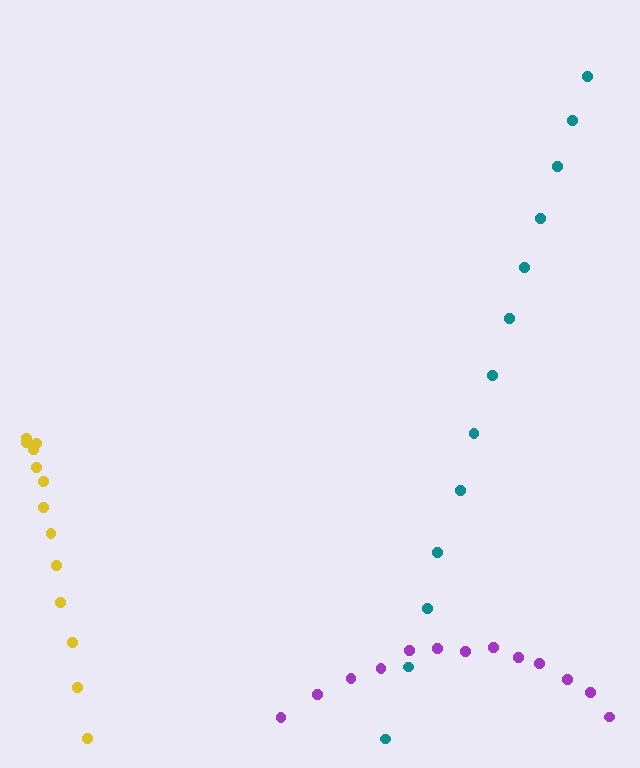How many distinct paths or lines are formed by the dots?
There are 3 distinct paths.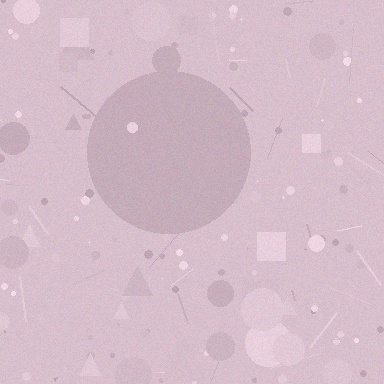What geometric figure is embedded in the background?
A circle is embedded in the background.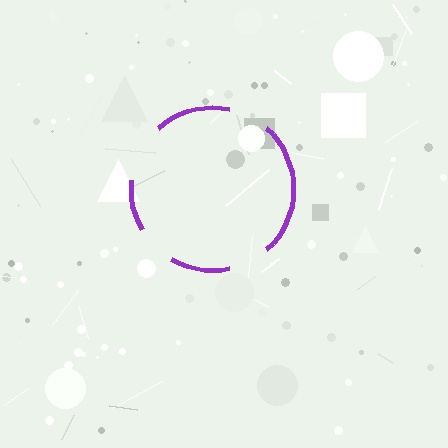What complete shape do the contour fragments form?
The contour fragments form a circle.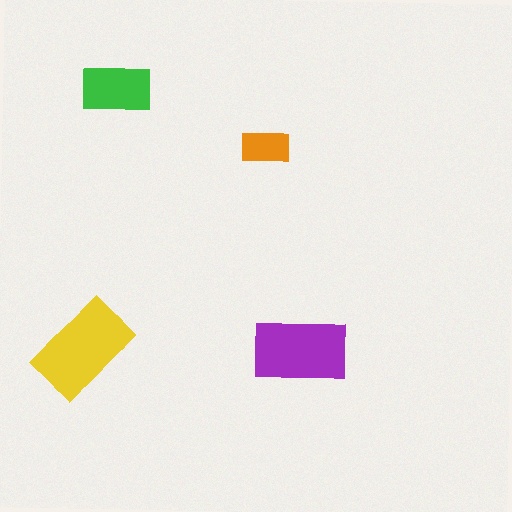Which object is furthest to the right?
The purple rectangle is rightmost.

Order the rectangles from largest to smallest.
the yellow one, the purple one, the green one, the orange one.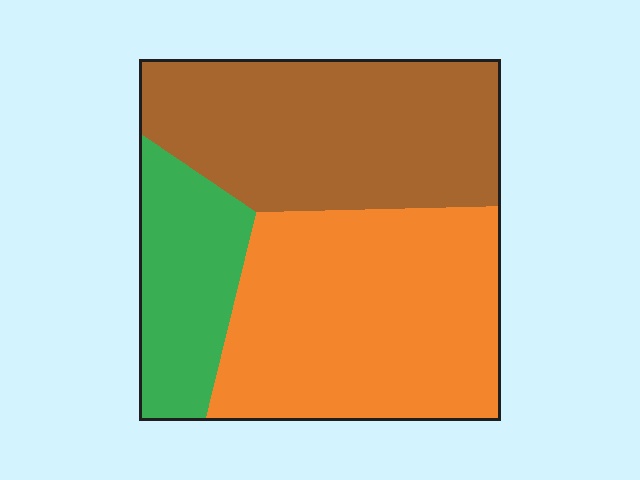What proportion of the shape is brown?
Brown takes up between a third and a half of the shape.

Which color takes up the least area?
Green, at roughly 20%.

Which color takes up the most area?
Orange, at roughly 45%.